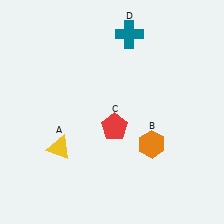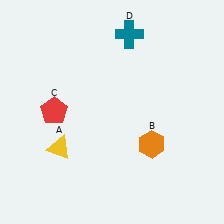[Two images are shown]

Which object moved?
The red pentagon (C) moved left.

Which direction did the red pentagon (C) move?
The red pentagon (C) moved left.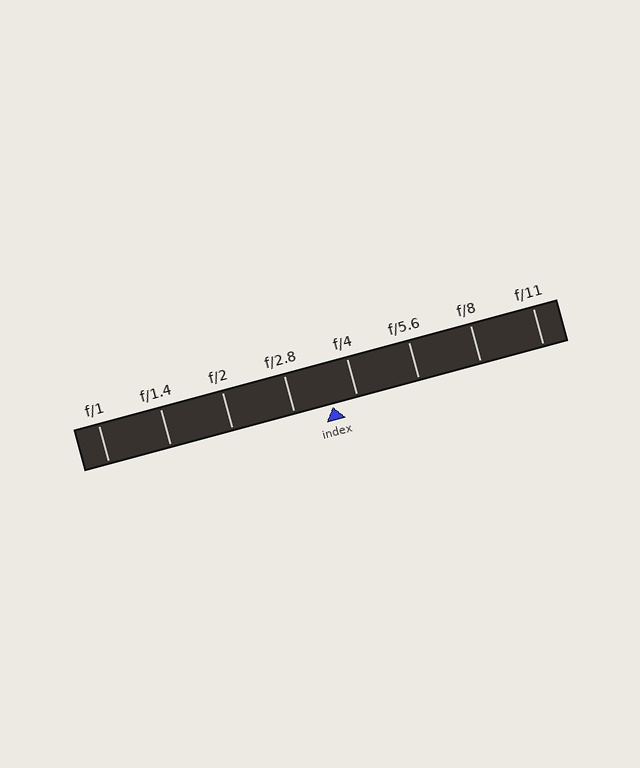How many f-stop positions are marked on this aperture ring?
There are 8 f-stop positions marked.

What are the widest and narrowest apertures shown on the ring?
The widest aperture shown is f/1 and the narrowest is f/11.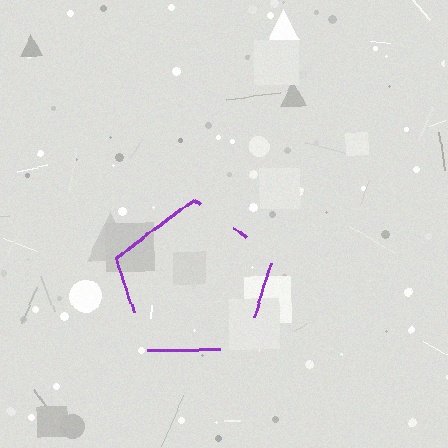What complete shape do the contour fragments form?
The contour fragments form a pentagon.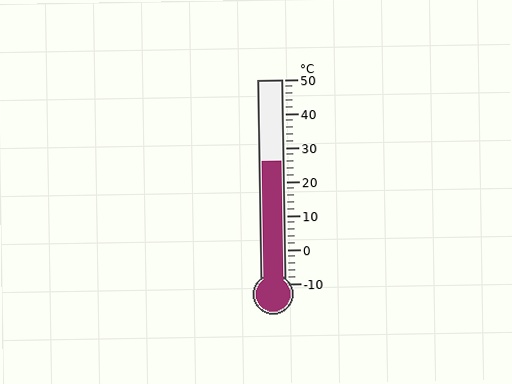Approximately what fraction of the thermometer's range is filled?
The thermometer is filled to approximately 60% of its range.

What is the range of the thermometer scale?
The thermometer scale ranges from -10°C to 50°C.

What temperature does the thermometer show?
The thermometer shows approximately 26°C.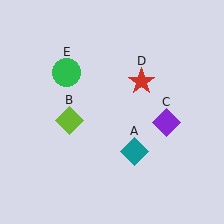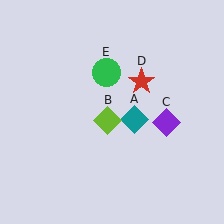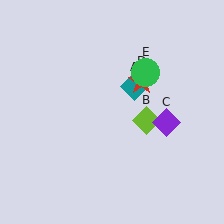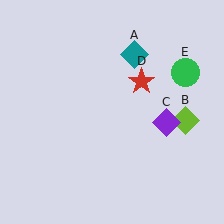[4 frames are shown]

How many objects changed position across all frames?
3 objects changed position: teal diamond (object A), lime diamond (object B), green circle (object E).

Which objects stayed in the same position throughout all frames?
Purple diamond (object C) and red star (object D) remained stationary.